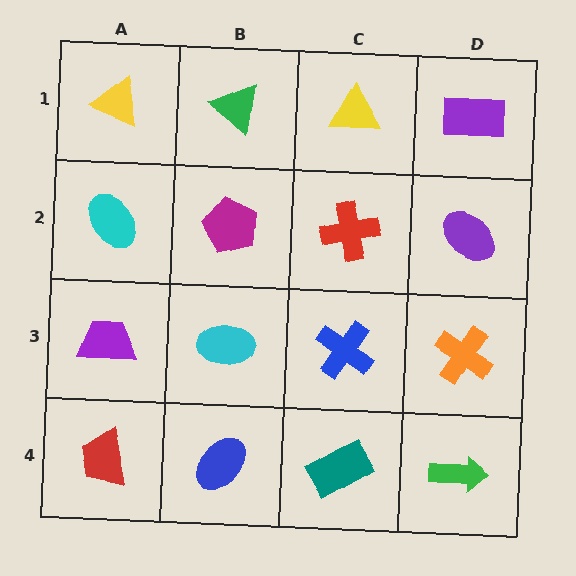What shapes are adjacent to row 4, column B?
A cyan ellipse (row 3, column B), a red trapezoid (row 4, column A), a teal rectangle (row 4, column C).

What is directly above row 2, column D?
A purple rectangle.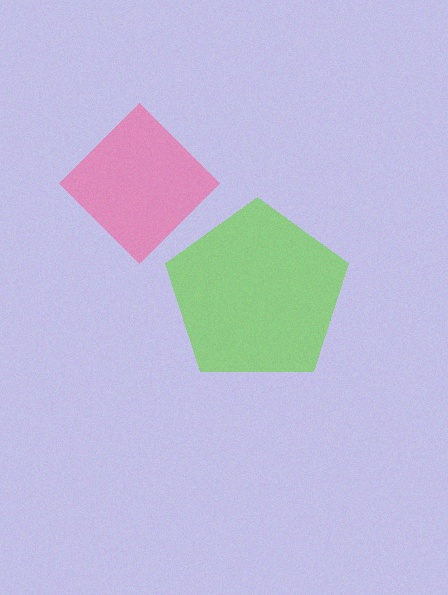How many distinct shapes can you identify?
There are 2 distinct shapes: a lime pentagon, a pink diamond.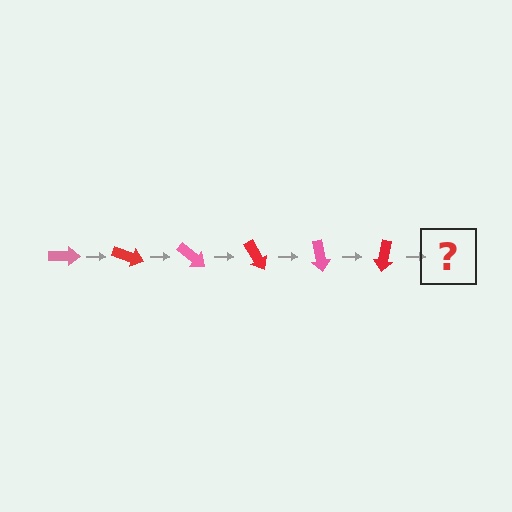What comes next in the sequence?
The next element should be a pink arrow, rotated 120 degrees from the start.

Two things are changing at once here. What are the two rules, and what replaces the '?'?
The two rules are that it rotates 20 degrees each step and the color cycles through pink and red. The '?' should be a pink arrow, rotated 120 degrees from the start.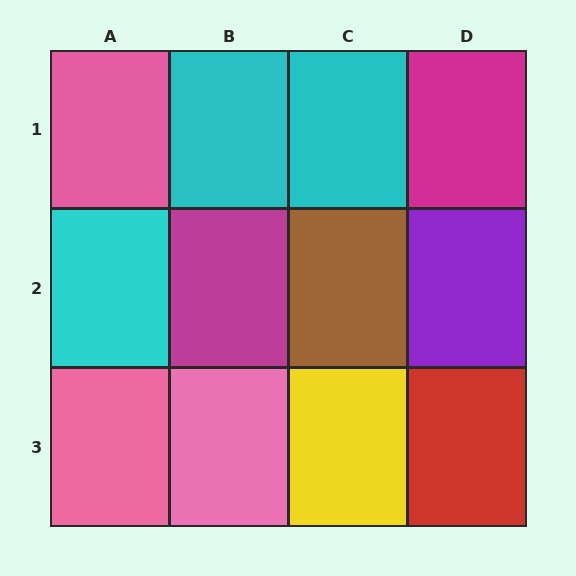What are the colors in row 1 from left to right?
Pink, cyan, cyan, magenta.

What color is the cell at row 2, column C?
Brown.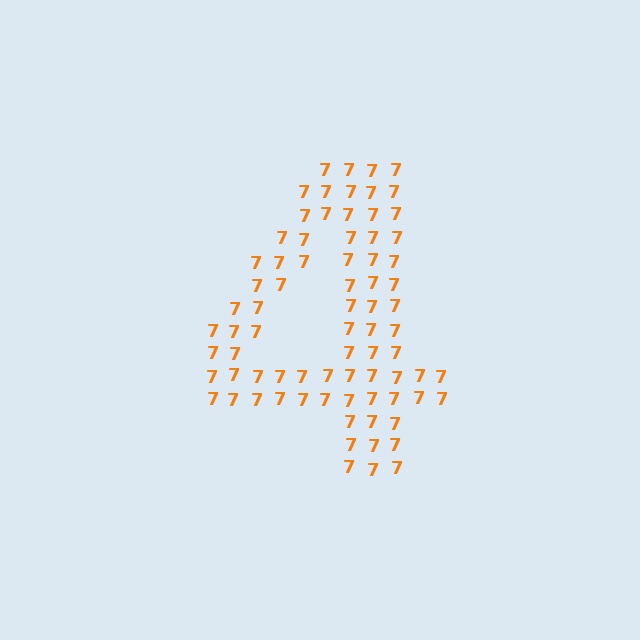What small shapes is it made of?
It is made of small digit 7's.